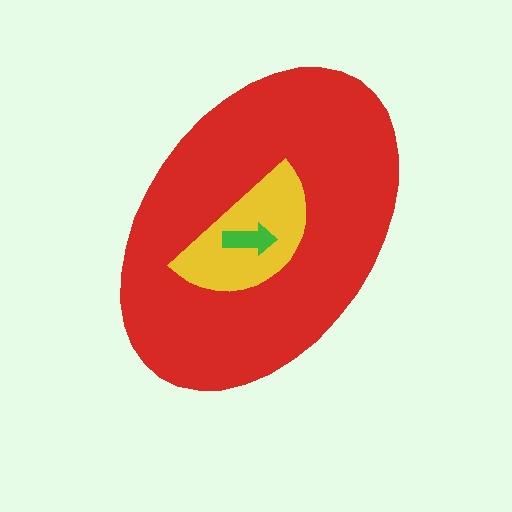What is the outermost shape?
The red ellipse.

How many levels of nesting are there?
3.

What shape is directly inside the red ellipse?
The yellow semicircle.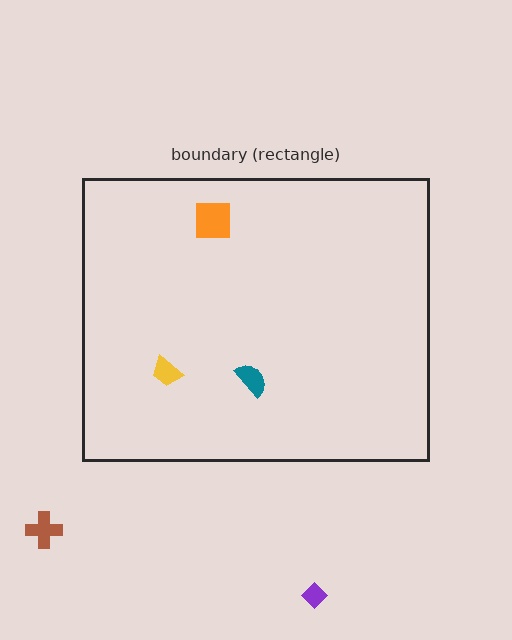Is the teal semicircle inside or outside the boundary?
Inside.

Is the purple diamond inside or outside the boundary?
Outside.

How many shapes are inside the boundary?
3 inside, 2 outside.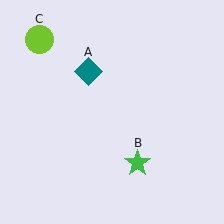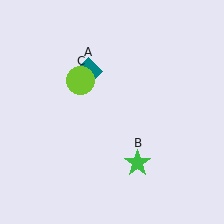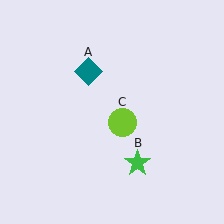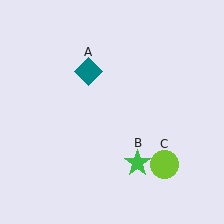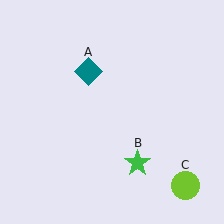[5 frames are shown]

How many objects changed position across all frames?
1 object changed position: lime circle (object C).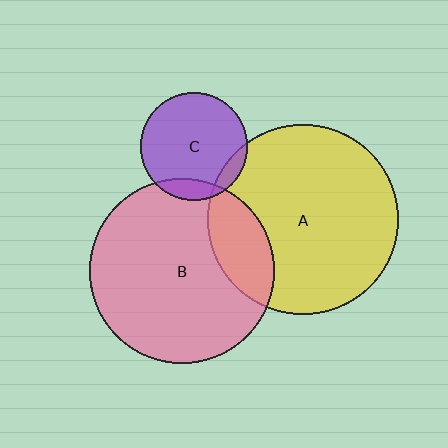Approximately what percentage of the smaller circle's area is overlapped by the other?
Approximately 10%.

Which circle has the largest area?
Circle A (yellow).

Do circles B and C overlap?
Yes.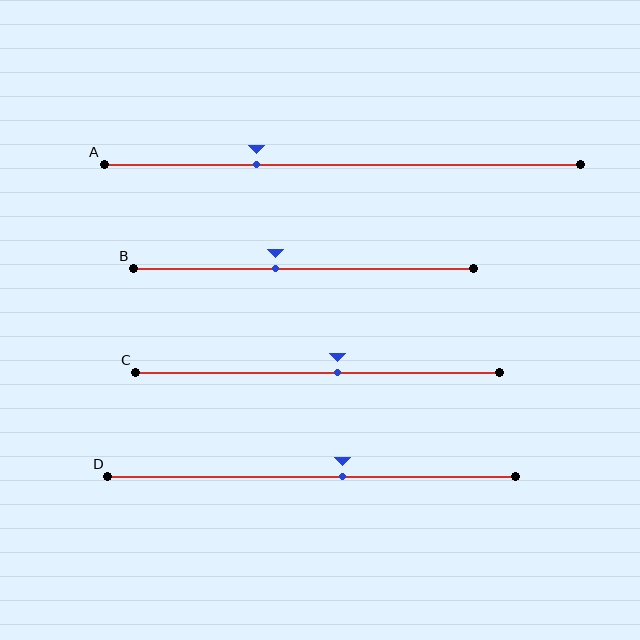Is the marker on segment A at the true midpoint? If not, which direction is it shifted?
No, the marker on segment A is shifted to the left by about 18% of the segment length.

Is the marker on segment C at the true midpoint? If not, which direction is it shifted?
No, the marker on segment C is shifted to the right by about 6% of the segment length.